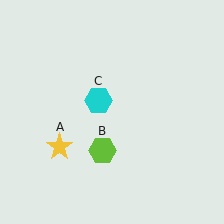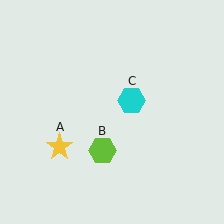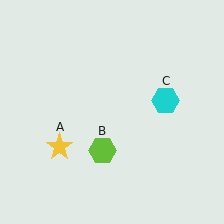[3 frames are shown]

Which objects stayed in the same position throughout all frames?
Yellow star (object A) and lime hexagon (object B) remained stationary.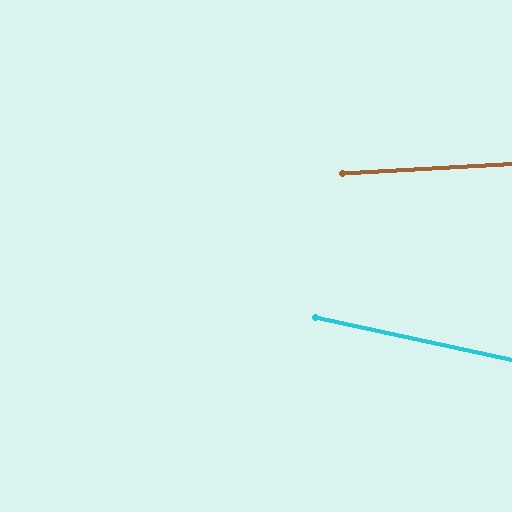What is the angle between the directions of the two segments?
Approximately 15 degrees.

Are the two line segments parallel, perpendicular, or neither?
Neither parallel nor perpendicular — they differ by about 15°.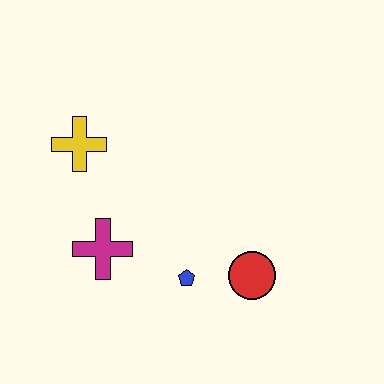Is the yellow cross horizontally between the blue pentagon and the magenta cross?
No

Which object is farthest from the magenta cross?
The red circle is farthest from the magenta cross.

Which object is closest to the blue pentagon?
The red circle is closest to the blue pentagon.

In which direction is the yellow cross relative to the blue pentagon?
The yellow cross is above the blue pentagon.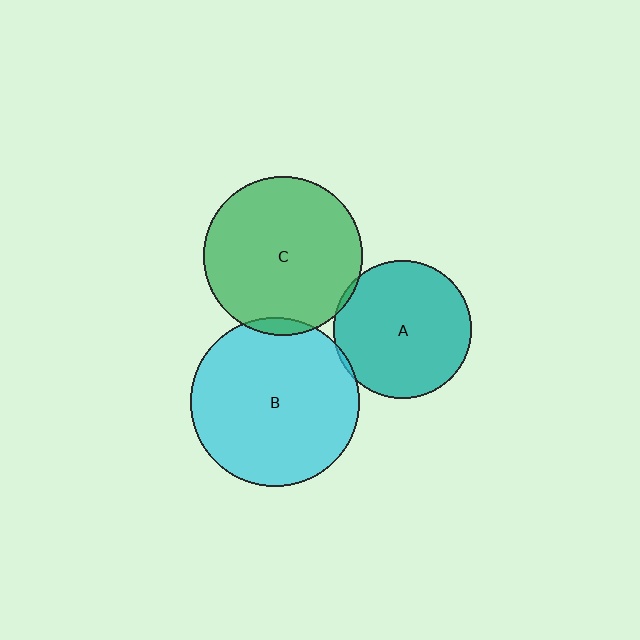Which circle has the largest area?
Circle B (cyan).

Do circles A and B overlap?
Yes.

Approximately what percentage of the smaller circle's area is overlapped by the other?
Approximately 5%.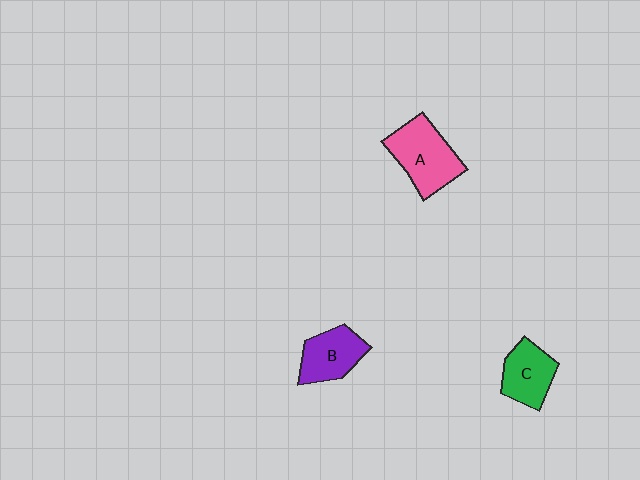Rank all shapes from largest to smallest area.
From largest to smallest: A (pink), B (purple), C (green).